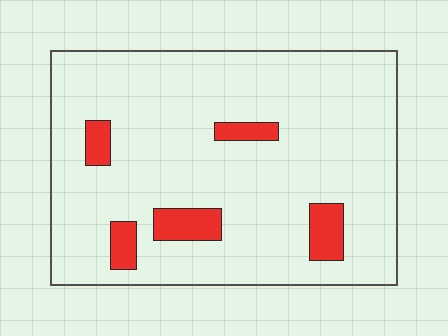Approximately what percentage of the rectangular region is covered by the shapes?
Approximately 10%.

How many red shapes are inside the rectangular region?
5.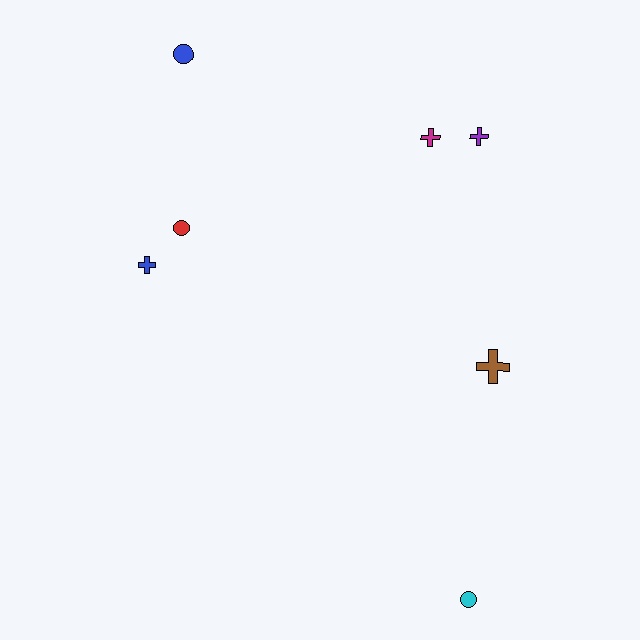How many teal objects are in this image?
There are no teal objects.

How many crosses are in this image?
There are 4 crosses.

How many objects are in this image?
There are 7 objects.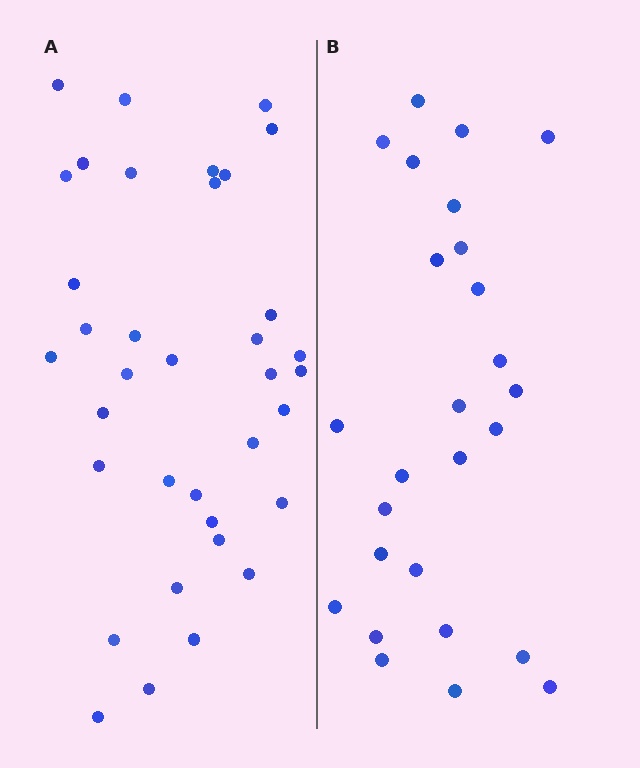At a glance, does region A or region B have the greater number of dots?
Region A (the left region) has more dots.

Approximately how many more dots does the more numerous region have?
Region A has roughly 10 or so more dots than region B.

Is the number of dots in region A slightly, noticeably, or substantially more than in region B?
Region A has noticeably more, but not dramatically so. The ratio is roughly 1.4 to 1.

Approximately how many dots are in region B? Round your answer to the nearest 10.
About 30 dots. (The exact count is 26, which rounds to 30.)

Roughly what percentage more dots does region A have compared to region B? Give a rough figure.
About 40% more.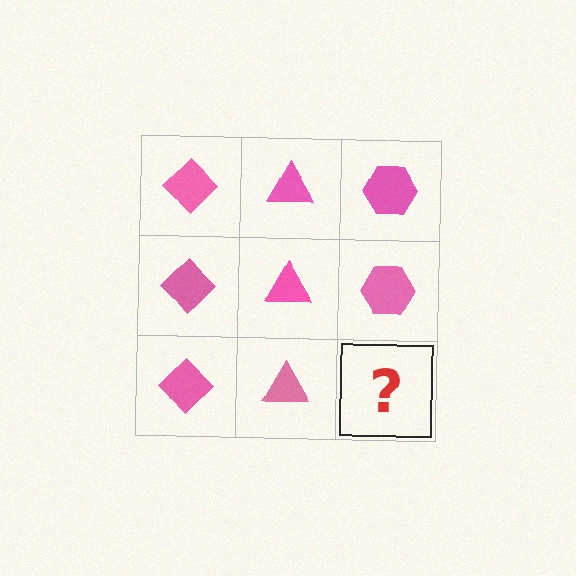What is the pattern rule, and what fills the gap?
The rule is that each column has a consistent shape. The gap should be filled with a pink hexagon.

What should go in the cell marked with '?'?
The missing cell should contain a pink hexagon.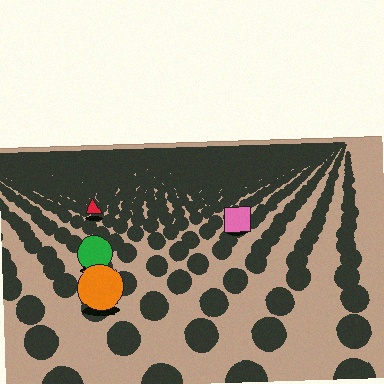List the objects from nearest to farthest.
From nearest to farthest: the orange circle, the green circle, the pink square, the red triangle.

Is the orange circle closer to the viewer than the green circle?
Yes. The orange circle is closer — you can tell from the texture gradient: the ground texture is coarser near it.